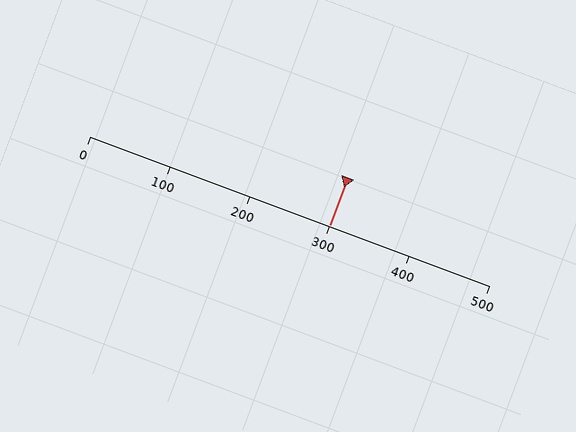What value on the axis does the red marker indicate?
The marker indicates approximately 300.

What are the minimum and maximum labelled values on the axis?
The axis runs from 0 to 500.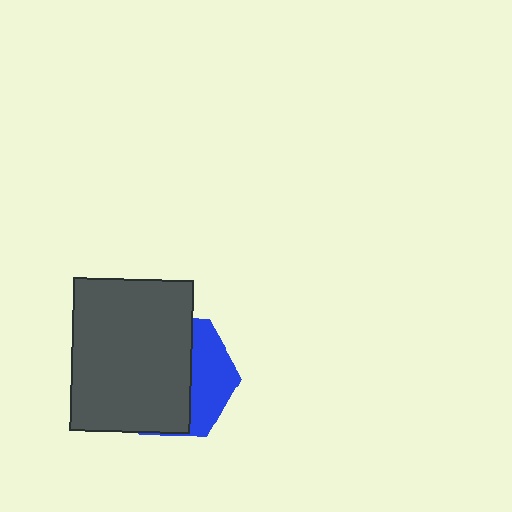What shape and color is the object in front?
The object in front is a dark gray rectangle.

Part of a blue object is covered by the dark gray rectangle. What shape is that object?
It is a hexagon.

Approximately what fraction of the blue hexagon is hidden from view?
Roughly 67% of the blue hexagon is hidden behind the dark gray rectangle.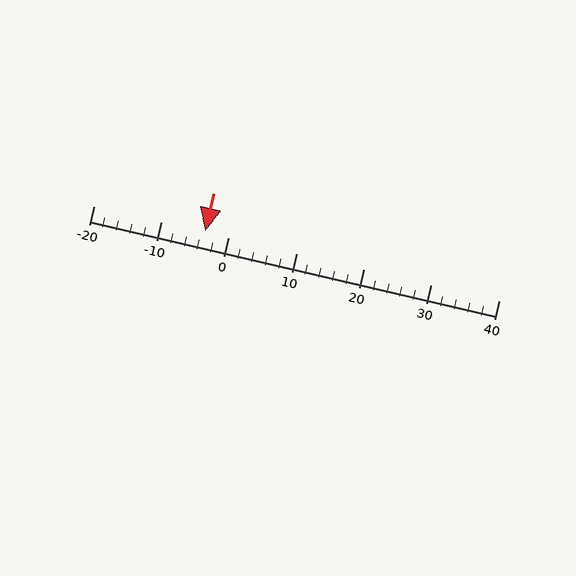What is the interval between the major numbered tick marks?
The major tick marks are spaced 10 units apart.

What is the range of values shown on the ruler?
The ruler shows values from -20 to 40.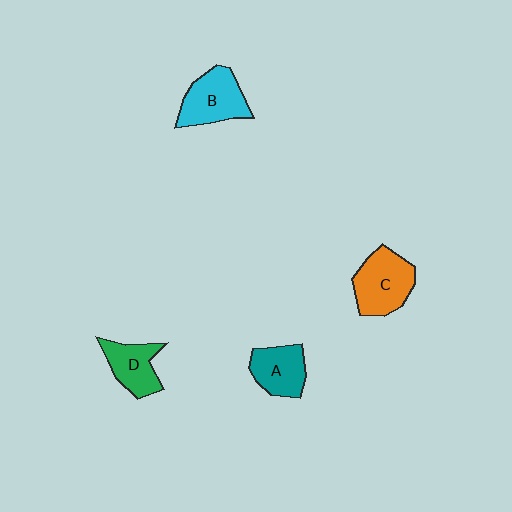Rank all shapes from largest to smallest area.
From largest to smallest: C (orange), B (cyan), A (teal), D (green).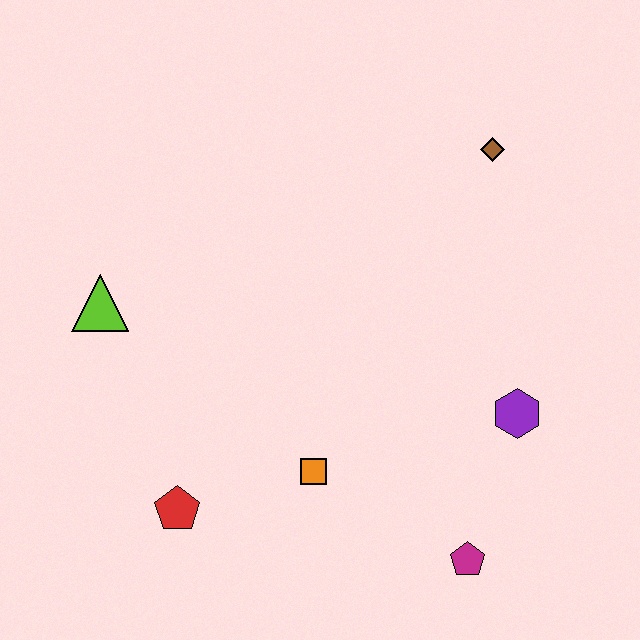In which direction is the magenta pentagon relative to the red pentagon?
The magenta pentagon is to the right of the red pentagon.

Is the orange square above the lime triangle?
No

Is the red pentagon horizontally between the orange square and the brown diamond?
No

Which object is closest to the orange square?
The red pentagon is closest to the orange square.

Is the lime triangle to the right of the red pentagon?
No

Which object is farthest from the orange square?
The brown diamond is farthest from the orange square.